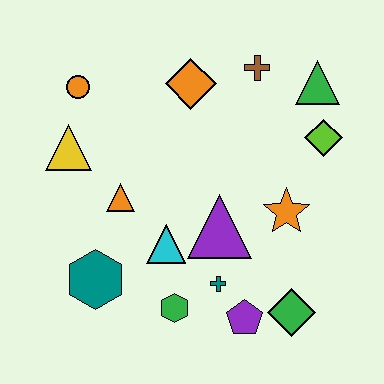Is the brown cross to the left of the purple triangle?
No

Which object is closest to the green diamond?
The purple pentagon is closest to the green diamond.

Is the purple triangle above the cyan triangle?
Yes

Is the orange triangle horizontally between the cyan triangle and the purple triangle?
No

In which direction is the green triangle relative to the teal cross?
The green triangle is above the teal cross.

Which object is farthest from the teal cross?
The orange circle is farthest from the teal cross.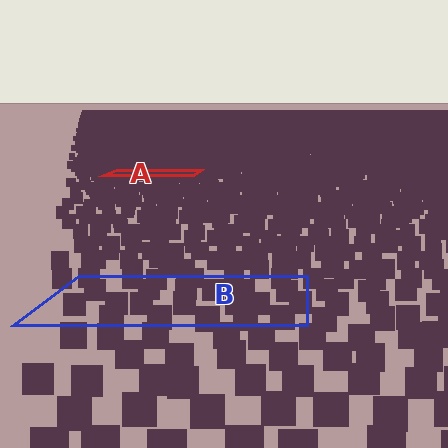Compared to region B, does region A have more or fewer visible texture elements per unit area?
Region A has more texture elements per unit area — they are packed more densely because it is farther away.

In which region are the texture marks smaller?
The texture marks are smaller in region A, because it is farther away.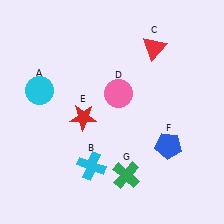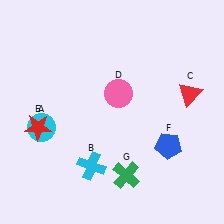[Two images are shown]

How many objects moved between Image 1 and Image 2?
3 objects moved between the two images.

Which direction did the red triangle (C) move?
The red triangle (C) moved down.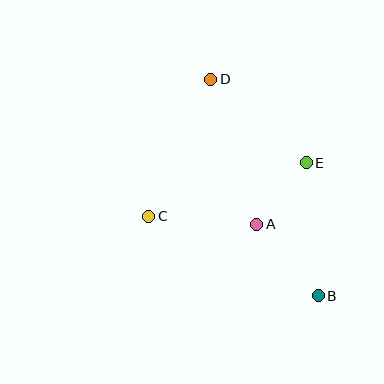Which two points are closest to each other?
Points A and E are closest to each other.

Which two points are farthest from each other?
Points B and D are farthest from each other.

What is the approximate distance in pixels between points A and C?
The distance between A and C is approximately 108 pixels.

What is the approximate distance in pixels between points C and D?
The distance between C and D is approximately 150 pixels.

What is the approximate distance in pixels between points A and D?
The distance between A and D is approximately 152 pixels.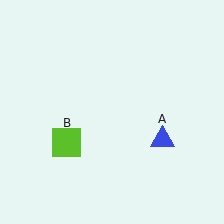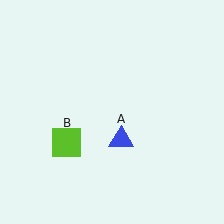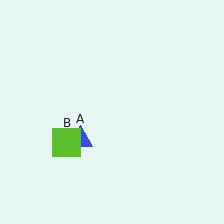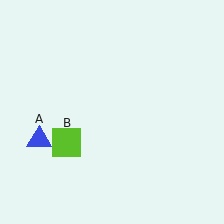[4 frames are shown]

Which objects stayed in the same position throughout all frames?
Lime square (object B) remained stationary.